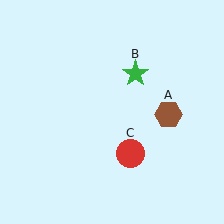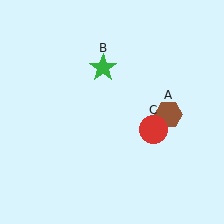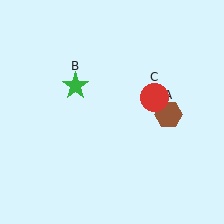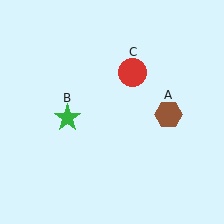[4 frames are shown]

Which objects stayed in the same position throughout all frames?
Brown hexagon (object A) remained stationary.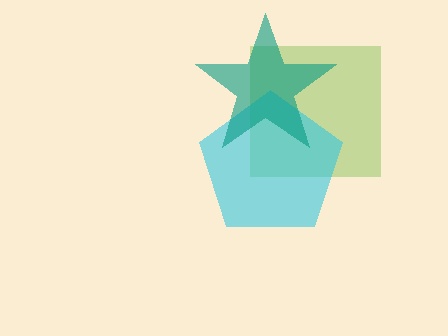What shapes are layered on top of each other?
The layered shapes are: a lime square, a cyan pentagon, a teal star.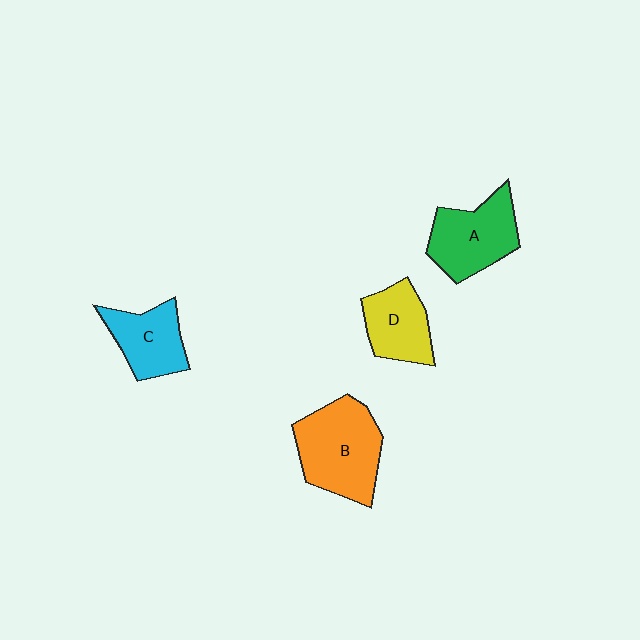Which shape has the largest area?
Shape B (orange).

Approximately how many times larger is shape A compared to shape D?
Approximately 1.3 times.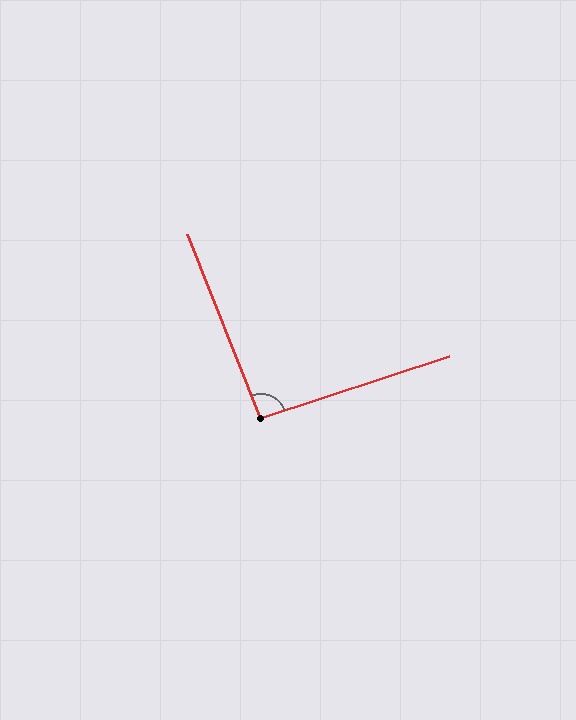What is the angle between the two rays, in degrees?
Approximately 93 degrees.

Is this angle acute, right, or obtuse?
It is approximately a right angle.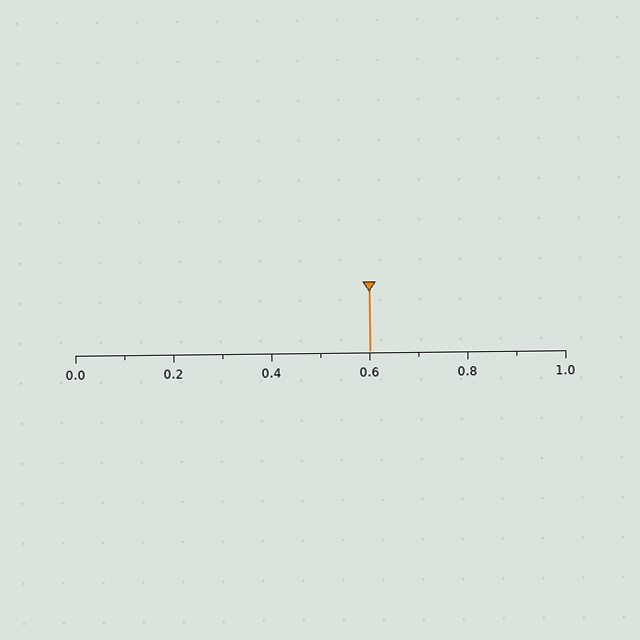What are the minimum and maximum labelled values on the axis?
The axis runs from 0.0 to 1.0.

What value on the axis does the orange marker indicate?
The marker indicates approximately 0.6.